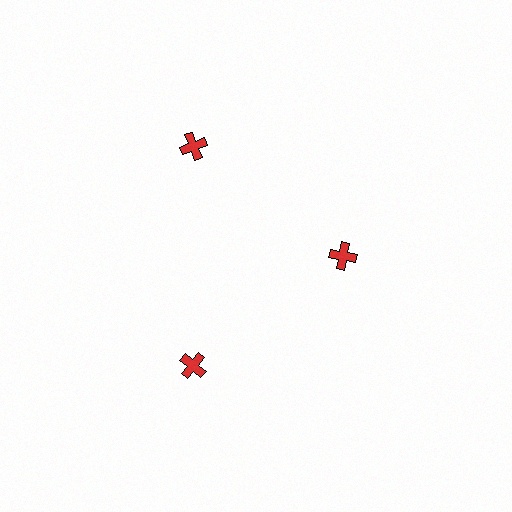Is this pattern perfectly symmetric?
No. The 3 red crosses are arranged in a ring, but one element near the 3 o'clock position is pulled inward toward the center, breaking the 3-fold rotational symmetry.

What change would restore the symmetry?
The symmetry would be restored by moving it outward, back onto the ring so that all 3 crosses sit at equal angles and equal distance from the center.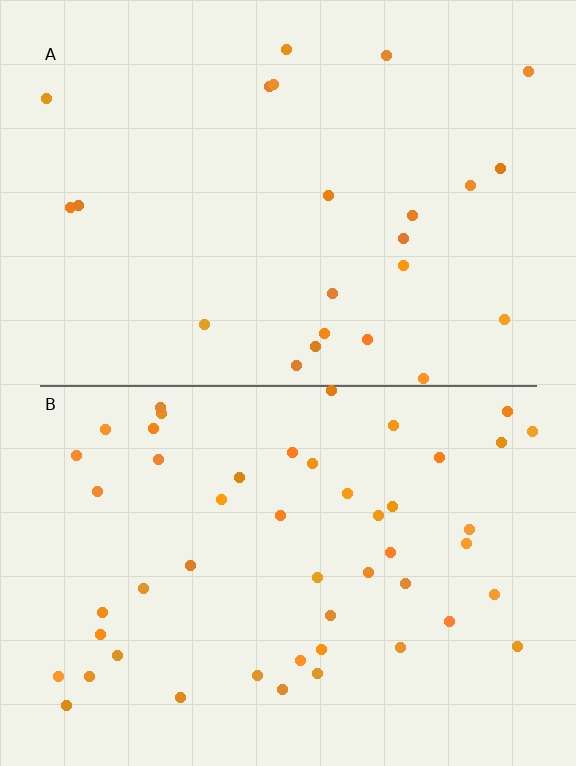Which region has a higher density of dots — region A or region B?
B (the bottom).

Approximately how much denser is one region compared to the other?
Approximately 2.1× — region B over region A.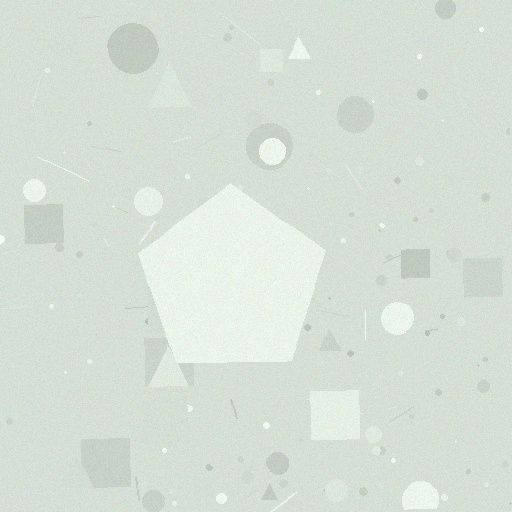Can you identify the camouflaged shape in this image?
The camouflaged shape is a pentagon.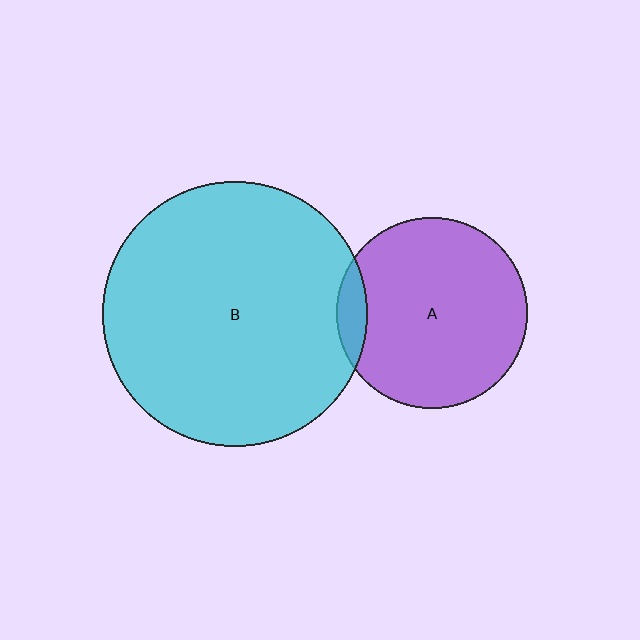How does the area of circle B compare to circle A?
Approximately 1.9 times.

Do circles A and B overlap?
Yes.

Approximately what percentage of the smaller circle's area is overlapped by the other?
Approximately 10%.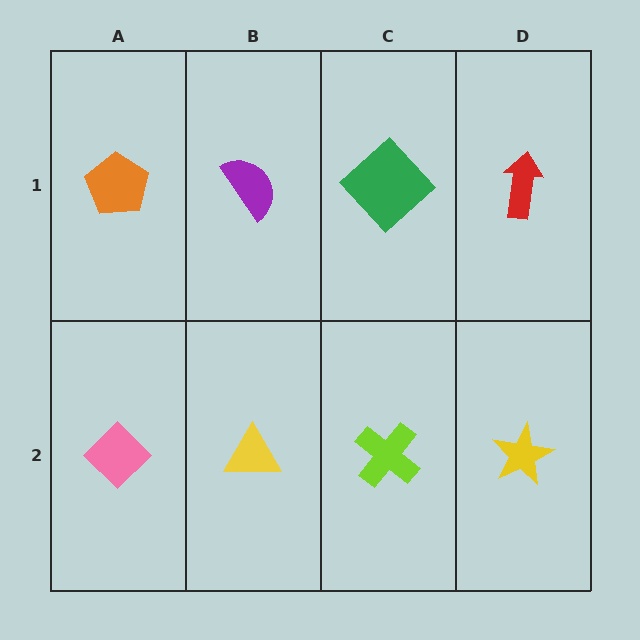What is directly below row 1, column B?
A yellow triangle.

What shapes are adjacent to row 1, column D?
A yellow star (row 2, column D), a green diamond (row 1, column C).